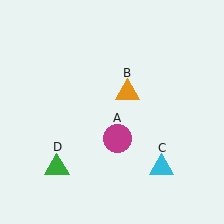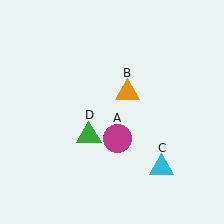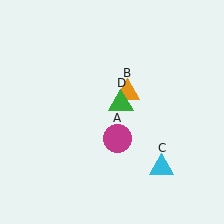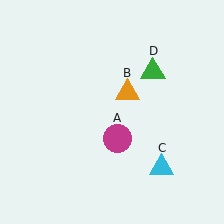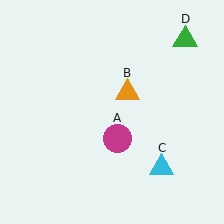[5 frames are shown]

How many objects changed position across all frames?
1 object changed position: green triangle (object D).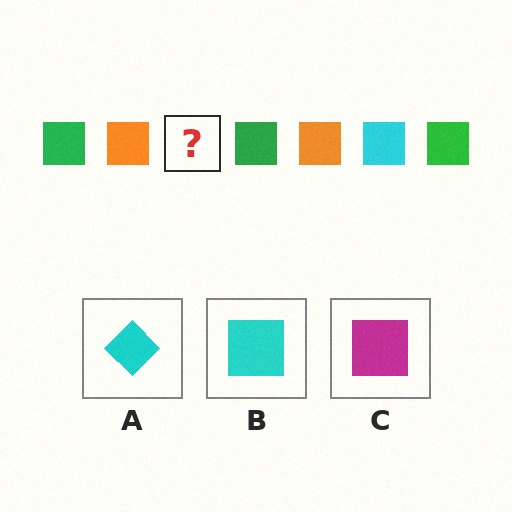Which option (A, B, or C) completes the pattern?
B.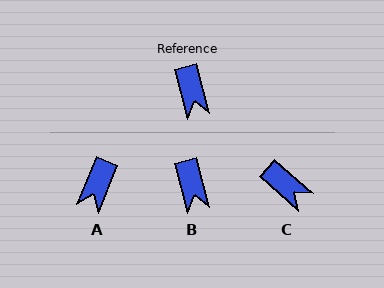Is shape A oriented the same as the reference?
No, it is off by about 37 degrees.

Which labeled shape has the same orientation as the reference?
B.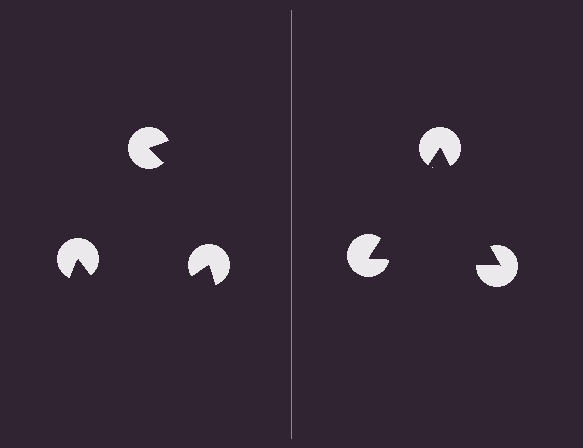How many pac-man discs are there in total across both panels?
6 — 3 on each side.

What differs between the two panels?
The pac-man discs are positioned identically on both sides; only the wedge orientations differ. On the right they align to a triangle; on the left they are misaligned.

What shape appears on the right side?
An illusory triangle.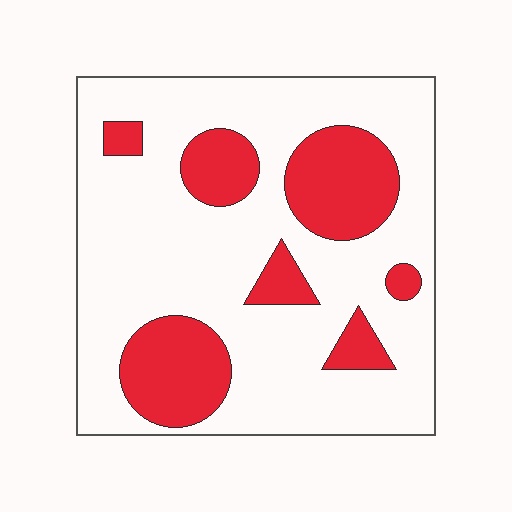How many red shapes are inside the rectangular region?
7.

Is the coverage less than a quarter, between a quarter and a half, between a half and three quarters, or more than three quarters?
Between a quarter and a half.